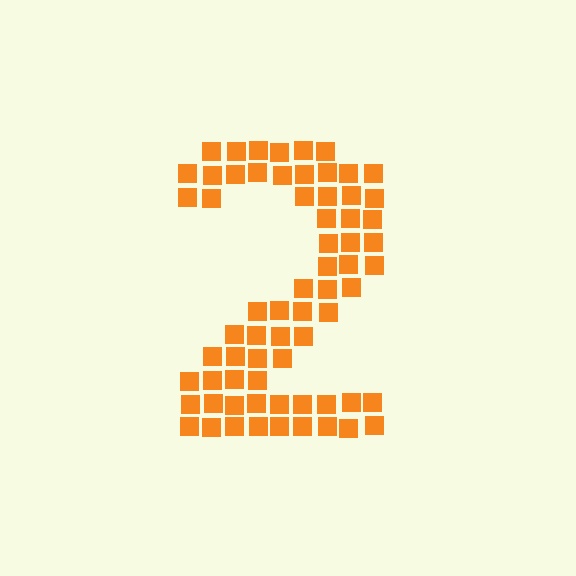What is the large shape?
The large shape is the digit 2.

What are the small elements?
The small elements are squares.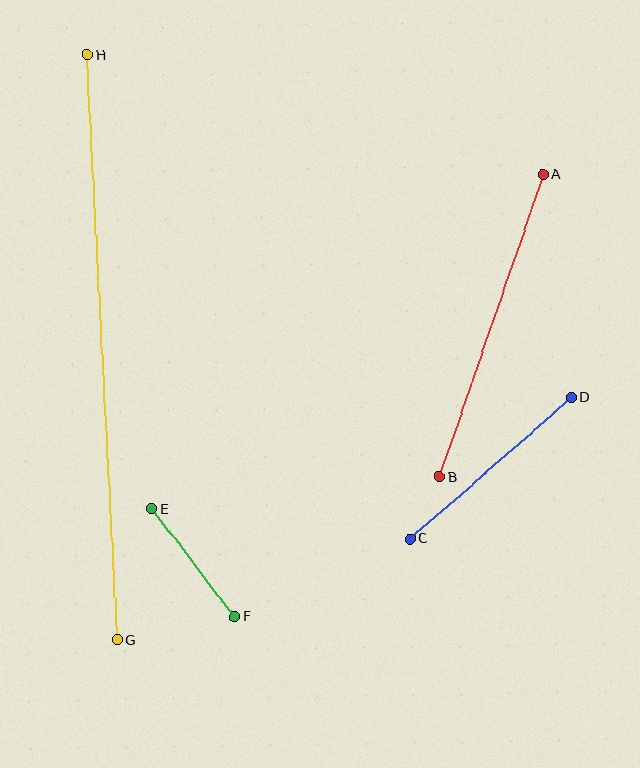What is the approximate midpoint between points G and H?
The midpoint is at approximately (102, 347) pixels.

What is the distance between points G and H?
The distance is approximately 586 pixels.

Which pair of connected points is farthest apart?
Points G and H are farthest apart.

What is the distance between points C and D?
The distance is approximately 215 pixels.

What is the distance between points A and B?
The distance is approximately 319 pixels.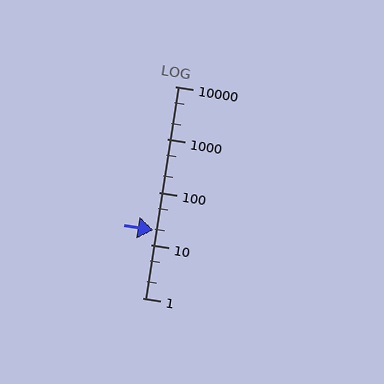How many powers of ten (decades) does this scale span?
The scale spans 4 decades, from 1 to 10000.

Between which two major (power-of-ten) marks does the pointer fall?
The pointer is between 10 and 100.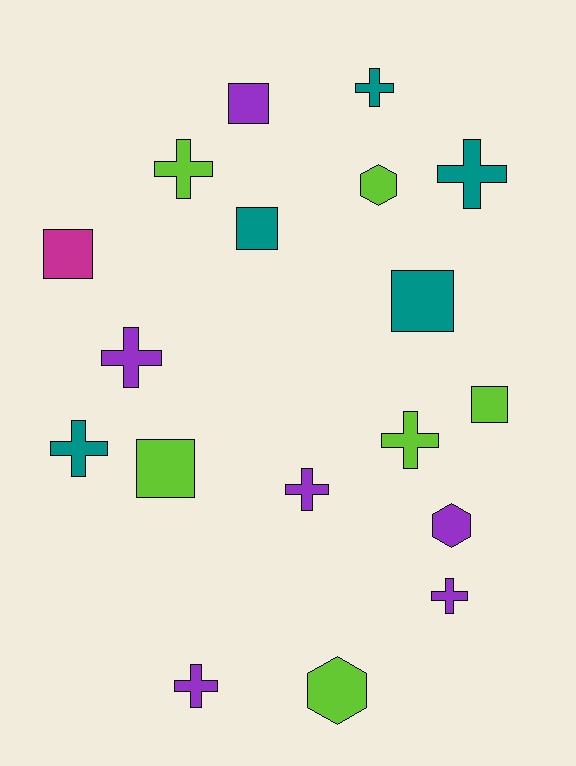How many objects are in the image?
There are 18 objects.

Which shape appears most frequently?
Cross, with 9 objects.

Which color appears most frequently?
Purple, with 6 objects.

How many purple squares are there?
There is 1 purple square.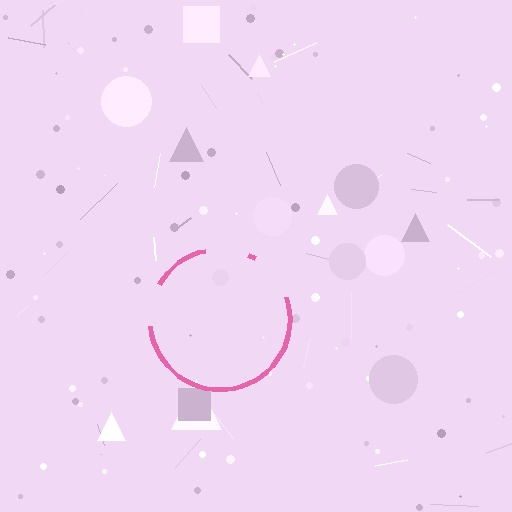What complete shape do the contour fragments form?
The contour fragments form a circle.